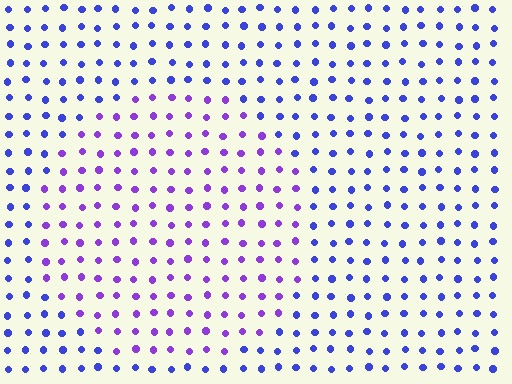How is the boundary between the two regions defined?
The boundary is defined purely by a slight shift in hue (about 36 degrees). Spacing, size, and orientation are identical on both sides.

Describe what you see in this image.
The image is filled with small blue elements in a uniform arrangement. A circle-shaped region is visible where the elements are tinted to a slightly different hue, forming a subtle color boundary.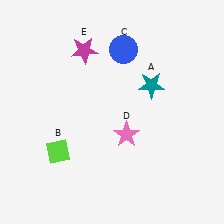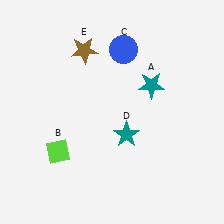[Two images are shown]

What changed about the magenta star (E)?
In Image 1, E is magenta. In Image 2, it changed to brown.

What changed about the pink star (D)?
In Image 1, D is pink. In Image 2, it changed to teal.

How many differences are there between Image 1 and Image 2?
There are 2 differences between the two images.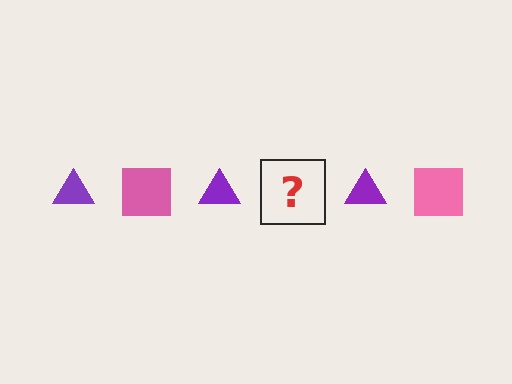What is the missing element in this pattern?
The missing element is a pink square.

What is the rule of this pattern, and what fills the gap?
The rule is that the pattern alternates between purple triangle and pink square. The gap should be filled with a pink square.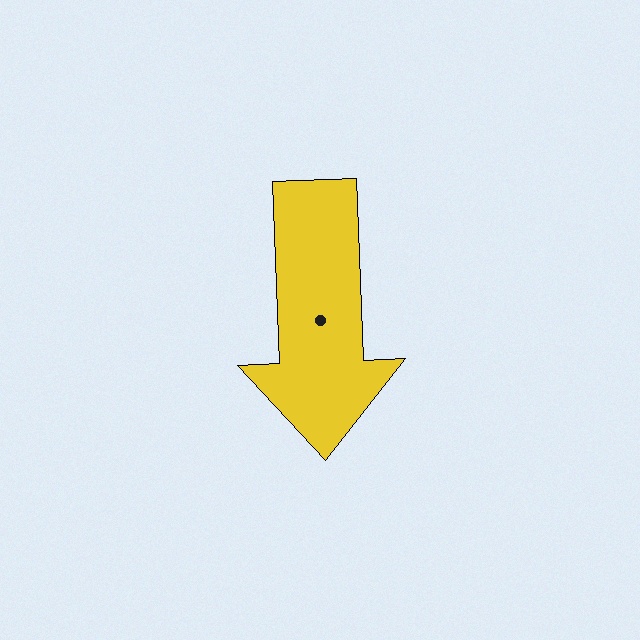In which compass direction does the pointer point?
South.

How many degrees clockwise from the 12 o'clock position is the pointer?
Approximately 178 degrees.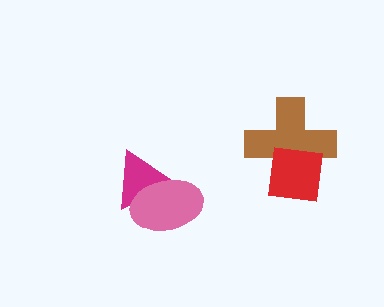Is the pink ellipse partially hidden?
No, no other shape covers it.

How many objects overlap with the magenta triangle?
1 object overlaps with the magenta triangle.